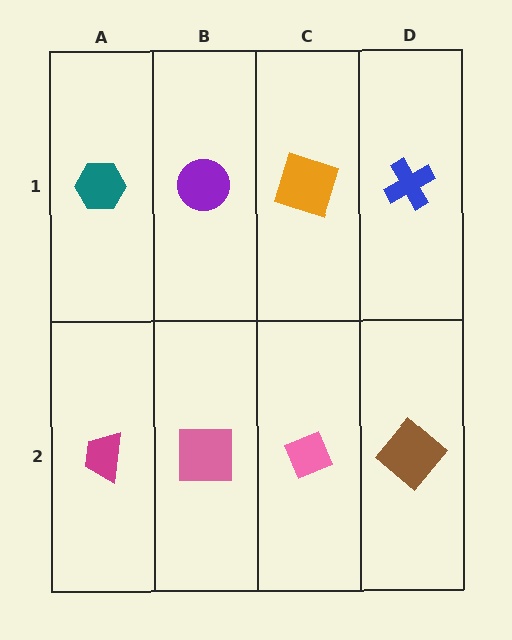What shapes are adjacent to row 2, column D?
A blue cross (row 1, column D), a pink diamond (row 2, column C).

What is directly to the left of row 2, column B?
A magenta trapezoid.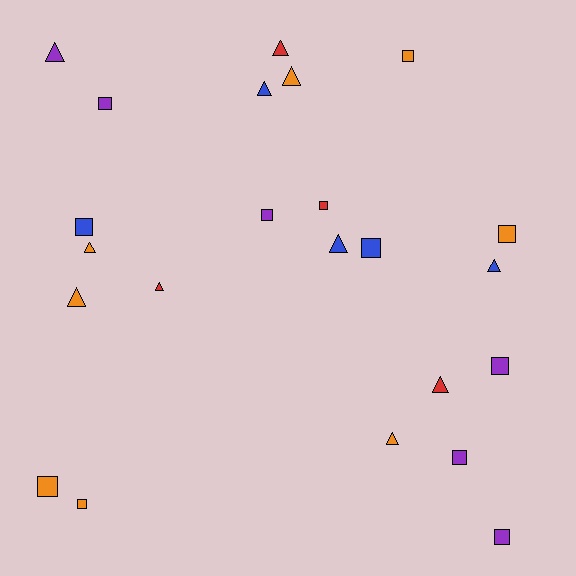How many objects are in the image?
There are 23 objects.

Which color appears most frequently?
Orange, with 8 objects.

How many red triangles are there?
There are 3 red triangles.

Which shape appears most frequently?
Square, with 12 objects.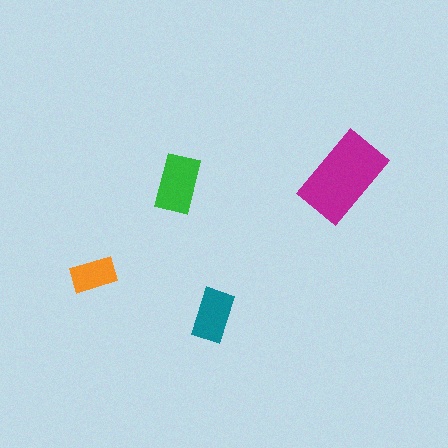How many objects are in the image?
There are 4 objects in the image.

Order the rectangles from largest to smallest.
the magenta one, the green one, the teal one, the orange one.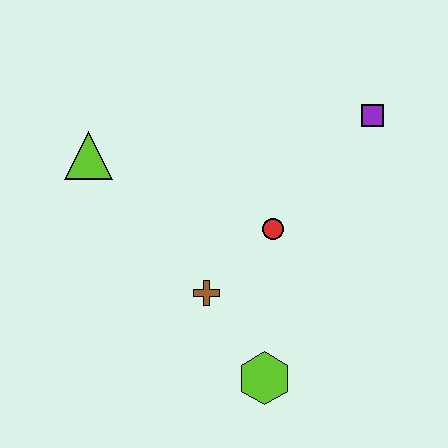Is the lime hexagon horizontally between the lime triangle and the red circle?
Yes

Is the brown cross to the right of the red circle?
No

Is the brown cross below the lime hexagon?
No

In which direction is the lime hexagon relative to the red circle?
The lime hexagon is below the red circle.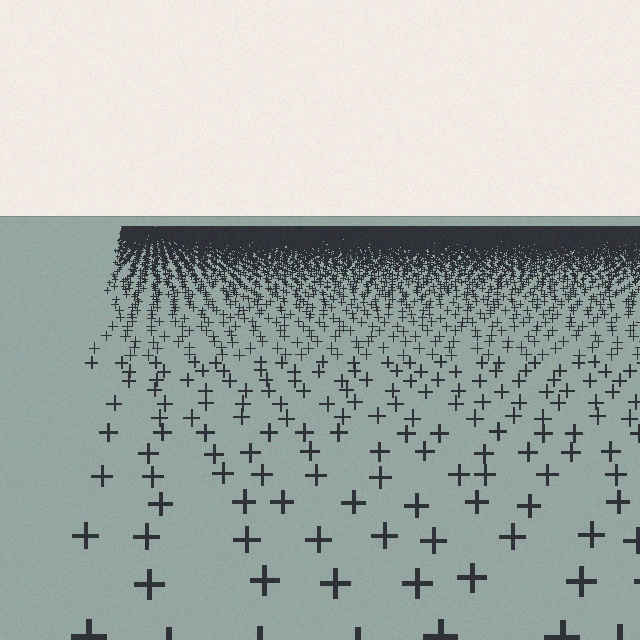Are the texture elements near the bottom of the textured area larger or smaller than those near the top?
Larger. Near the bottom, elements are closer to the viewer and appear at a bigger on-screen size.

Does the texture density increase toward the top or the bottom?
Density increases toward the top.